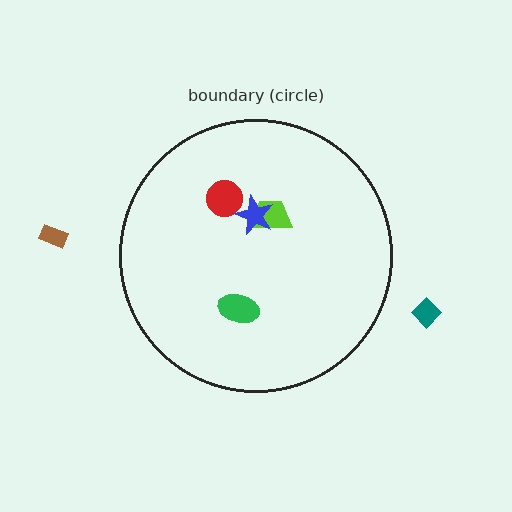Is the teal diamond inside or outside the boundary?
Outside.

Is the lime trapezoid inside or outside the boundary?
Inside.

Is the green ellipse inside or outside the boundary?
Inside.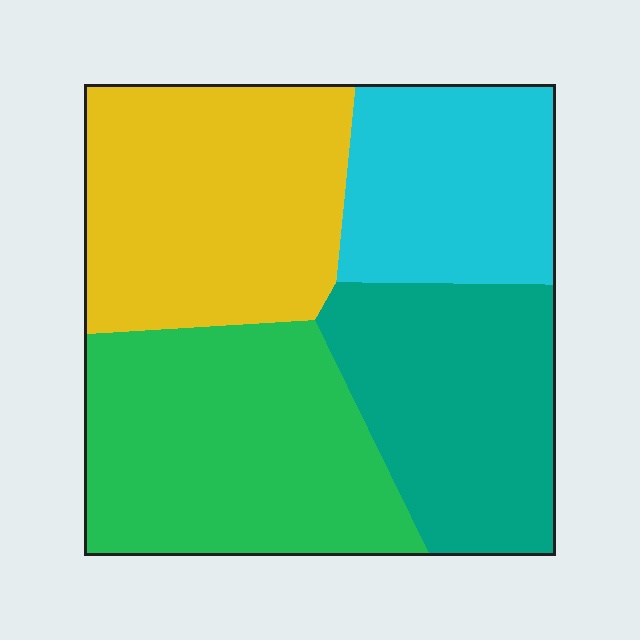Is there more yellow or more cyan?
Yellow.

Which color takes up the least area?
Cyan, at roughly 20%.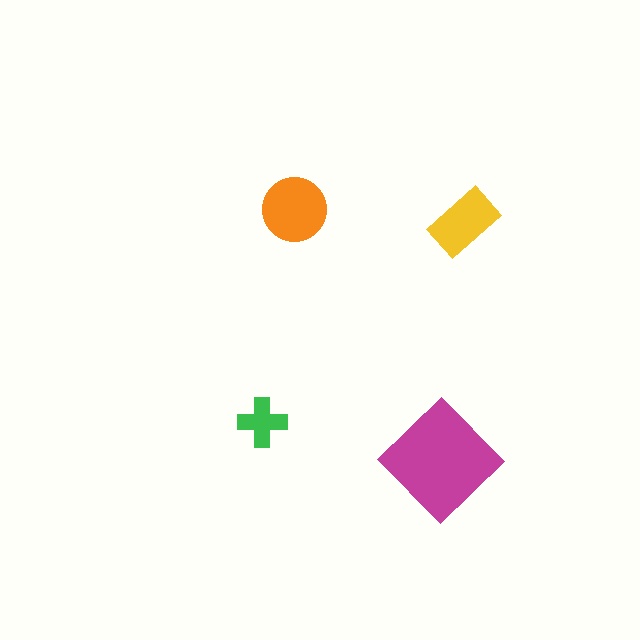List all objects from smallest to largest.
The green cross, the yellow rectangle, the orange circle, the magenta diamond.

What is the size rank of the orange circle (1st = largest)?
2nd.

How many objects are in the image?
There are 4 objects in the image.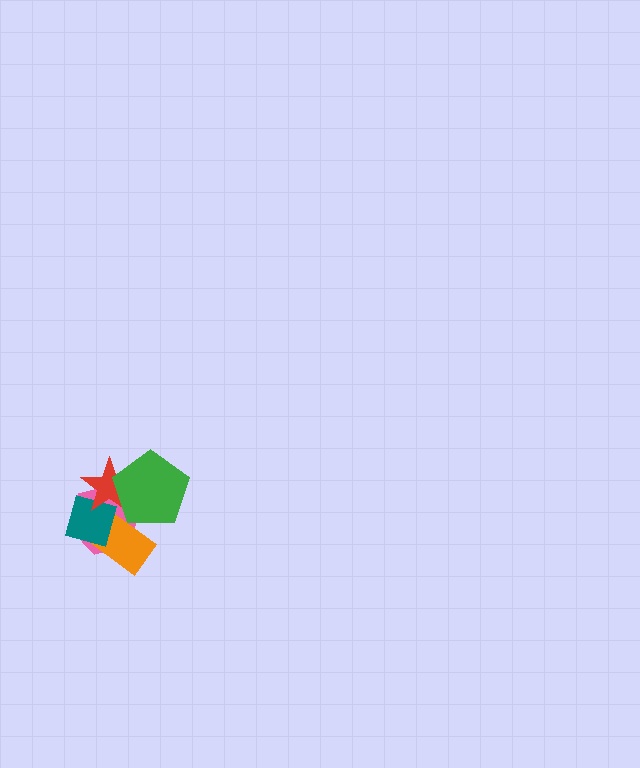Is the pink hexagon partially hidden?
Yes, it is partially covered by another shape.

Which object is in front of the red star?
The green pentagon is in front of the red star.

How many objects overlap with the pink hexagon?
4 objects overlap with the pink hexagon.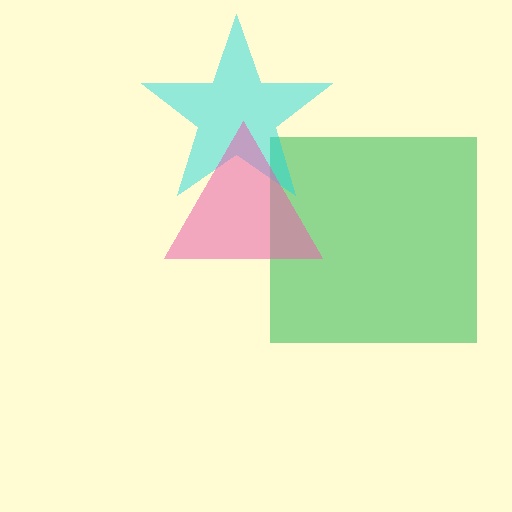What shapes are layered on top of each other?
The layered shapes are: a green square, a cyan star, a pink triangle.